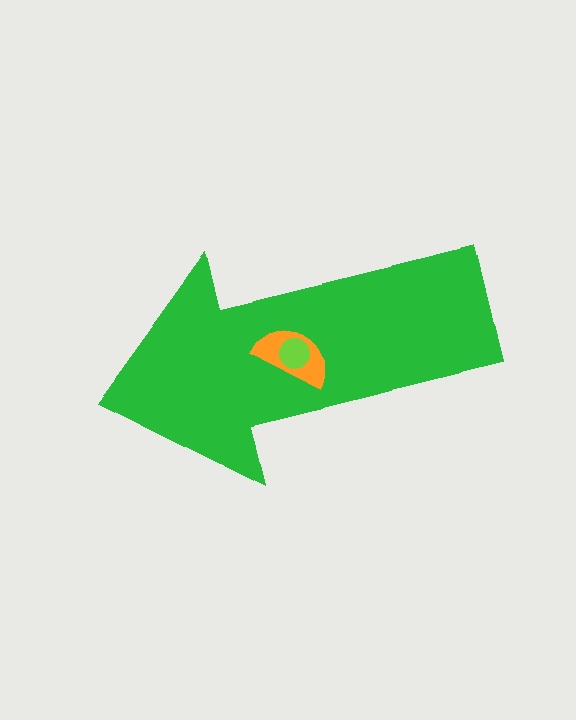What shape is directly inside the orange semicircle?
The lime circle.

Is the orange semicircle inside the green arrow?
Yes.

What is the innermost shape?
The lime circle.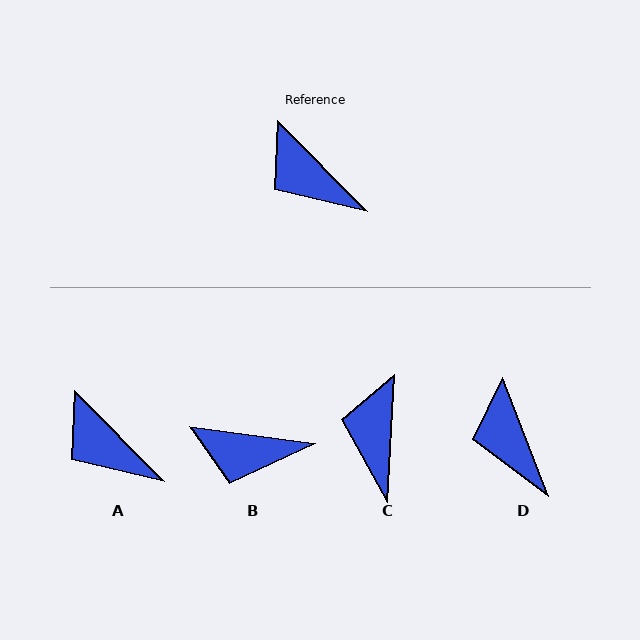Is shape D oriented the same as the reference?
No, it is off by about 24 degrees.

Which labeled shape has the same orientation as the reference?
A.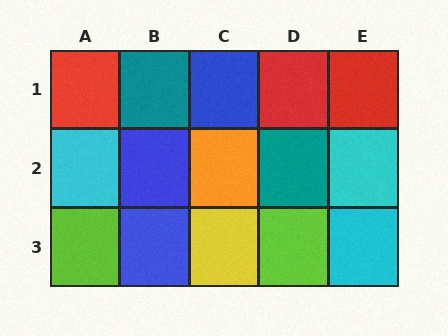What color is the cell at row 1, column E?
Red.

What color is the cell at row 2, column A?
Cyan.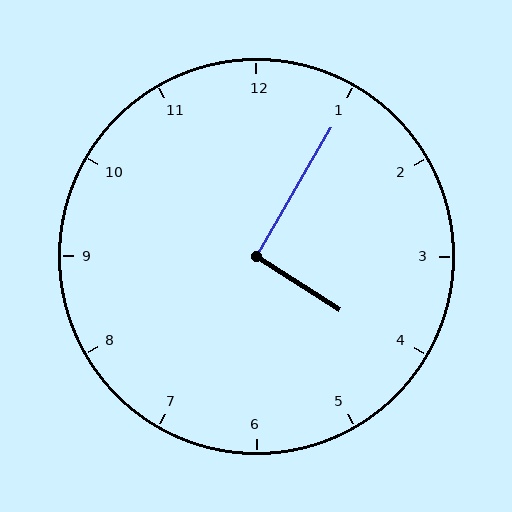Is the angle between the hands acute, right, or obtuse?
It is right.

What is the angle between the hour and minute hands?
Approximately 92 degrees.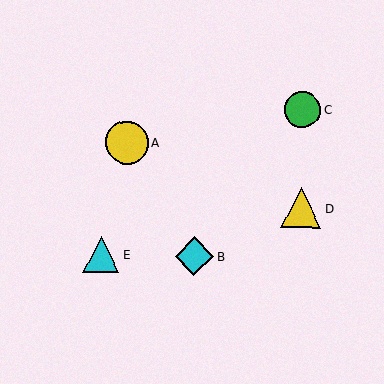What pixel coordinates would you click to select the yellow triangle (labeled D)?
Click at (301, 208) to select the yellow triangle D.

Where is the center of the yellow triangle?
The center of the yellow triangle is at (301, 208).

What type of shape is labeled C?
Shape C is a green circle.